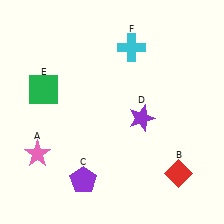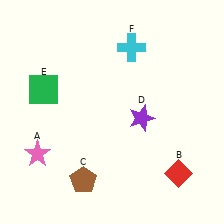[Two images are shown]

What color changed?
The pentagon (C) changed from purple in Image 1 to brown in Image 2.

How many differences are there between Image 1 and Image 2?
There is 1 difference between the two images.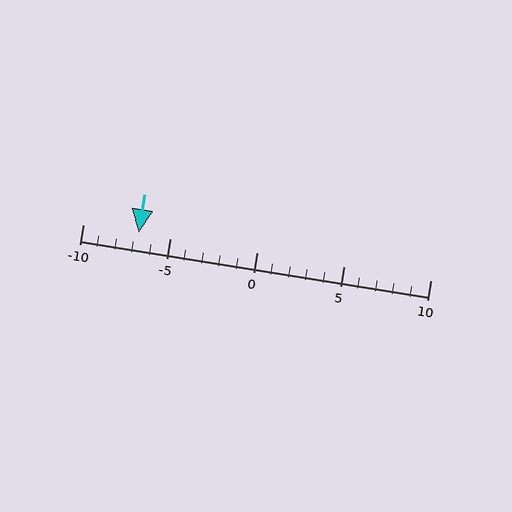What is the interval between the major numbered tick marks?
The major tick marks are spaced 5 units apart.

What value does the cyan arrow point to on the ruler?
The cyan arrow points to approximately -7.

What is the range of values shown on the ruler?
The ruler shows values from -10 to 10.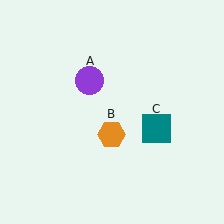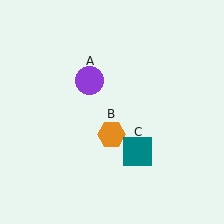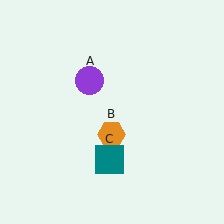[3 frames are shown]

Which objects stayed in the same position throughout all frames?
Purple circle (object A) and orange hexagon (object B) remained stationary.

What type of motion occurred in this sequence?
The teal square (object C) rotated clockwise around the center of the scene.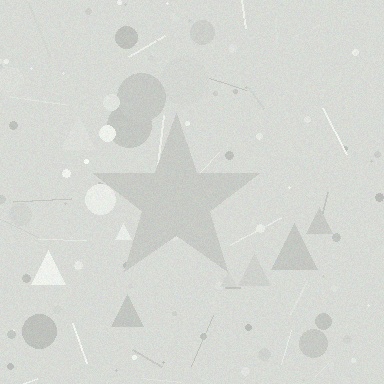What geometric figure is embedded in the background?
A star is embedded in the background.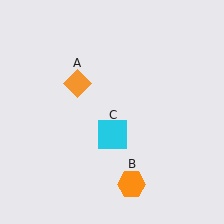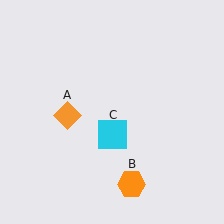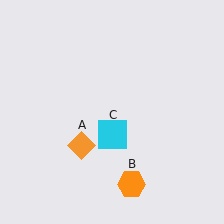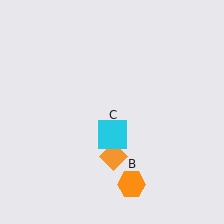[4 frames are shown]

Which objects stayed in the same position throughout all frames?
Orange hexagon (object B) and cyan square (object C) remained stationary.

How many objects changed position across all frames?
1 object changed position: orange diamond (object A).